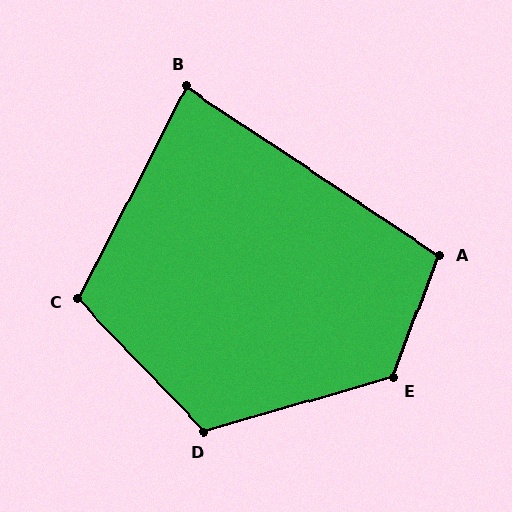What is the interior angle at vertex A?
Approximately 103 degrees (obtuse).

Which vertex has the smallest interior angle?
B, at approximately 83 degrees.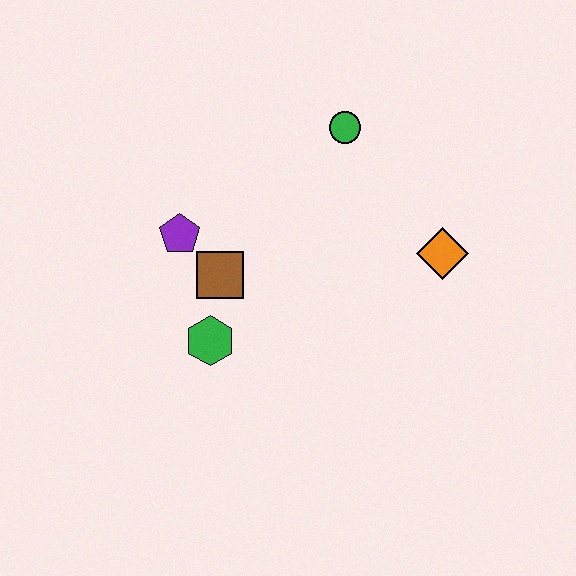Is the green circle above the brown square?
Yes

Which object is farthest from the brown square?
The orange diamond is farthest from the brown square.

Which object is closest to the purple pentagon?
The brown square is closest to the purple pentagon.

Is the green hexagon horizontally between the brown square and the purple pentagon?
Yes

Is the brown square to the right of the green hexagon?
Yes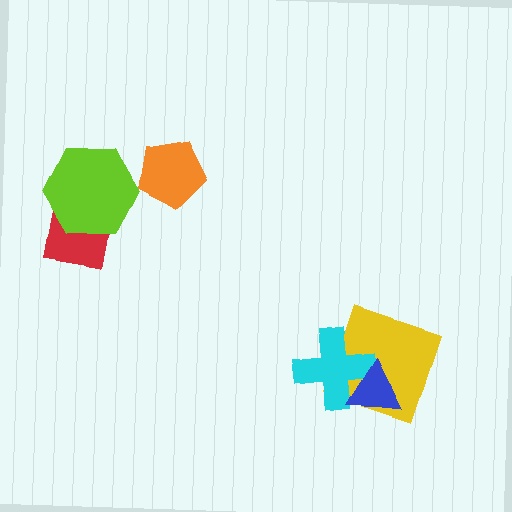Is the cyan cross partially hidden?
Yes, it is partially covered by another shape.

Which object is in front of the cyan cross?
The blue triangle is in front of the cyan cross.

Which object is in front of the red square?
The lime hexagon is in front of the red square.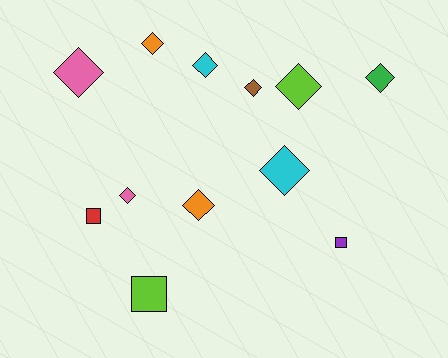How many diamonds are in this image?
There are 9 diamonds.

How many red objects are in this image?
There is 1 red object.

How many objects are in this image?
There are 12 objects.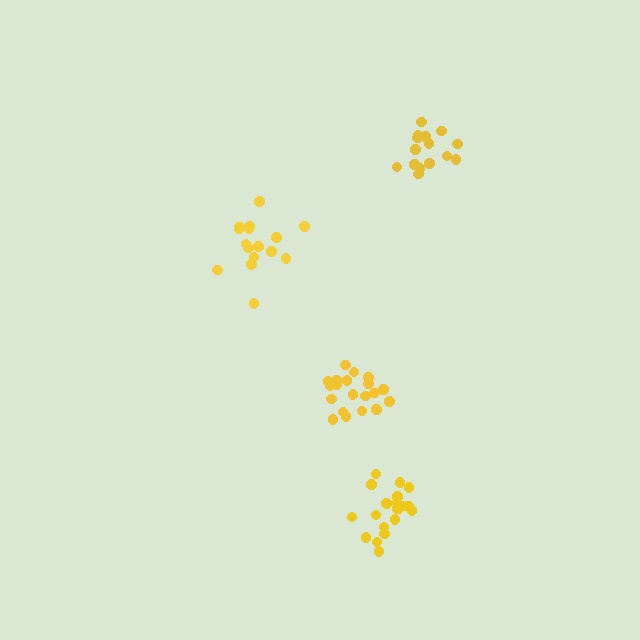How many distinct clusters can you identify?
There are 4 distinct clusters.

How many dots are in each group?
Group 1: 16 dots, Group 2: 15 dots, Group 3: 21 dots, Group 4: 20 dots (72 total).